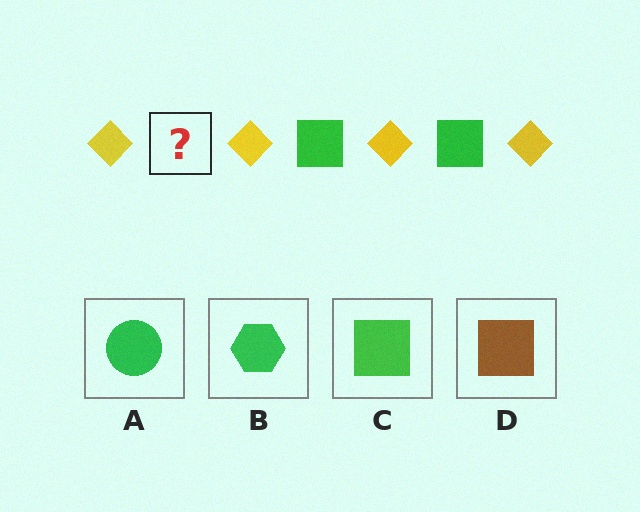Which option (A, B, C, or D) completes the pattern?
C.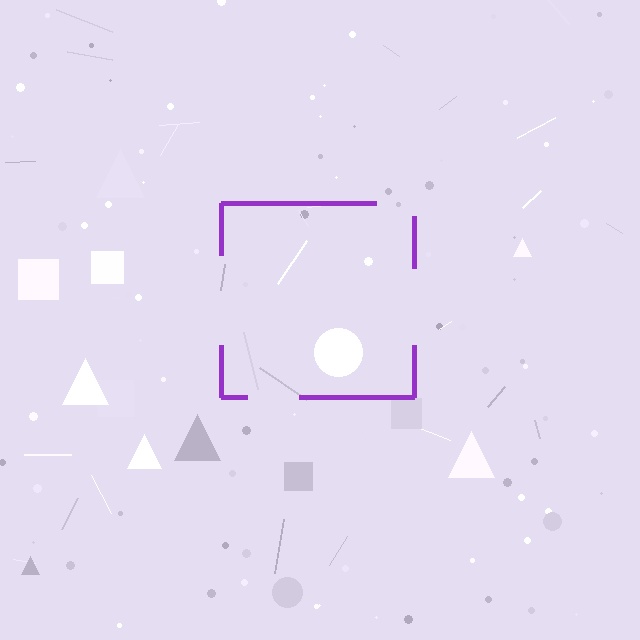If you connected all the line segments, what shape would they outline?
They would outline a square.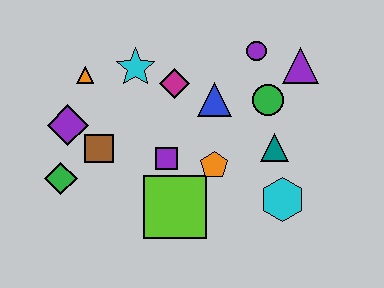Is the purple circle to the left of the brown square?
No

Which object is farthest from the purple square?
The purple triangle is farthest from the purple square.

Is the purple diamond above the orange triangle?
No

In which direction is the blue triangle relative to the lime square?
The blue triangle is above the lime square.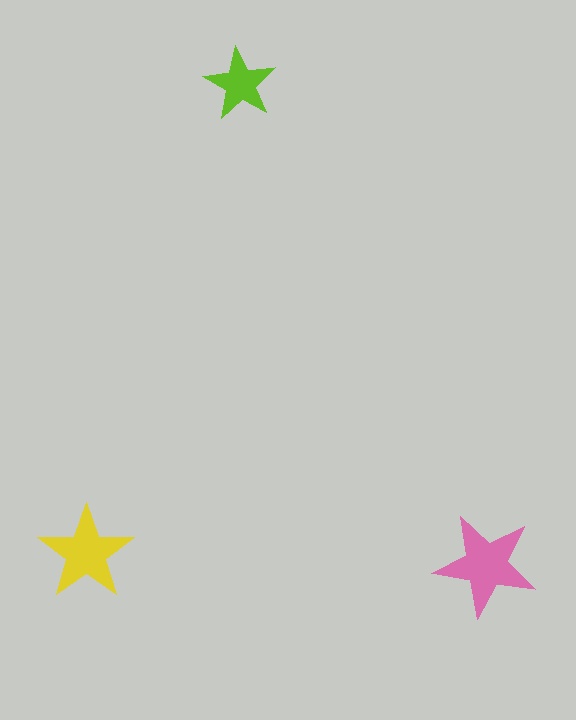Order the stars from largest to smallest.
the pink one, the yellow one, the lime one.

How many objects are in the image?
There are 3 objects in the image.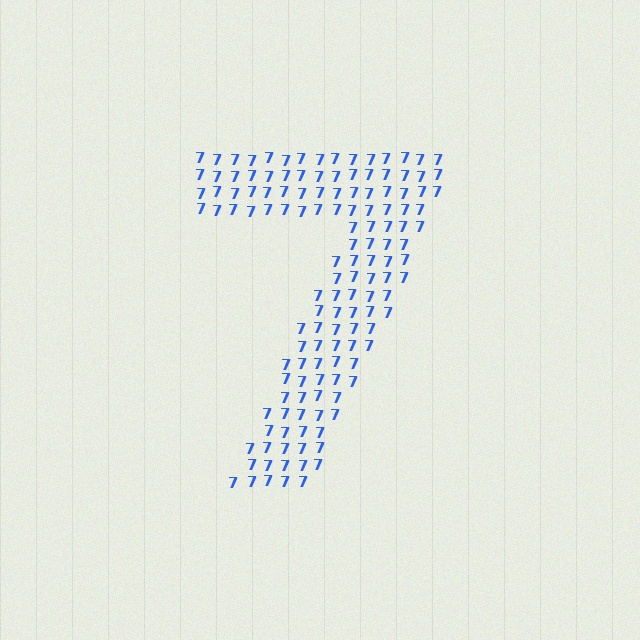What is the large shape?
The large shape is the digit 7.